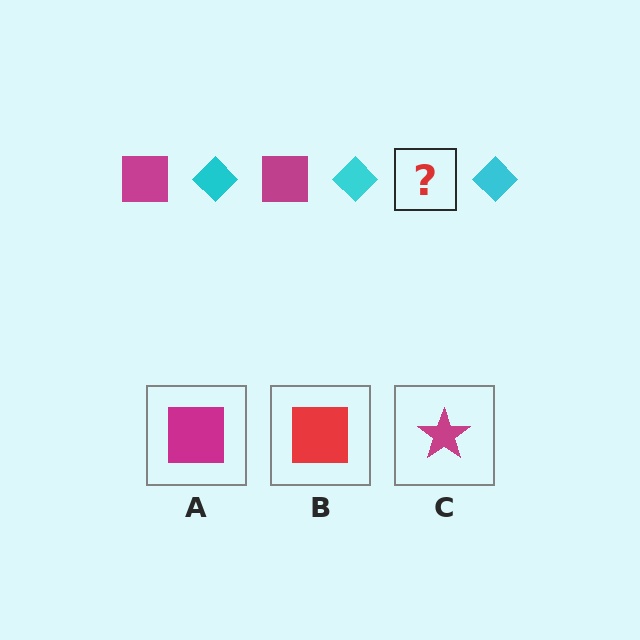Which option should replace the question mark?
Option A.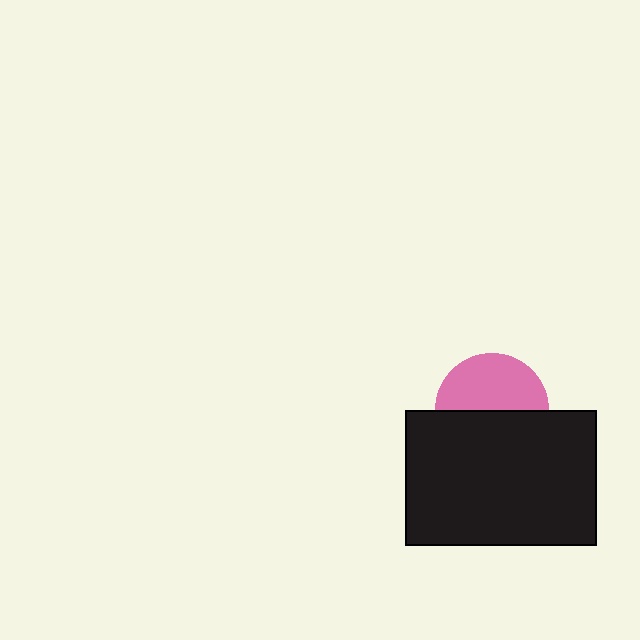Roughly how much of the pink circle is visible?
About half of it is visible (roughly 49%).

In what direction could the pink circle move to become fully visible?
The pink circle could move up. That would shift it out from behind the black rectangle entirely.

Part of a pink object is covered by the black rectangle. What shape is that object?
It is a circle.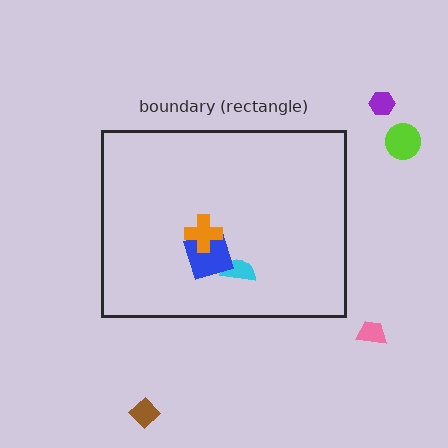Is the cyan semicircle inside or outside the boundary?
Inside.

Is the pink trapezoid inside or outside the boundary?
Outside.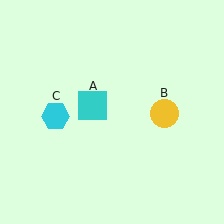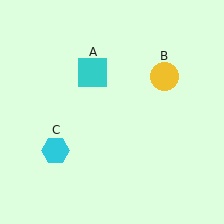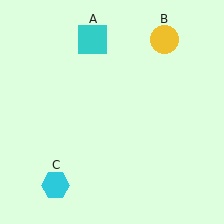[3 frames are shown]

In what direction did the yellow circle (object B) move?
The yellow circle (object B) moved up.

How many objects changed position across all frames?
3 objects changed position: cyan square (object A), yellow circle (object B), cyan hexagon (object C).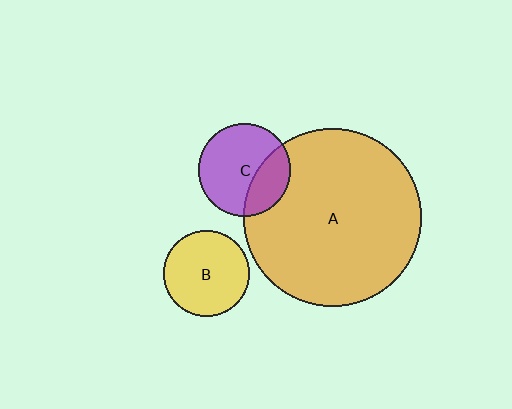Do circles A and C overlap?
Yes.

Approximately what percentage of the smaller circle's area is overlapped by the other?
Approximately 30%.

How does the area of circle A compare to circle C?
Approximately 3.7 times.